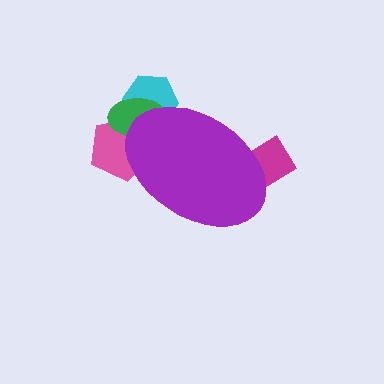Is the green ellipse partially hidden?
Yes, the green ellipse is partially hidden behind the purple ellipse.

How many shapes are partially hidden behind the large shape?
4 shapes are partially hidden.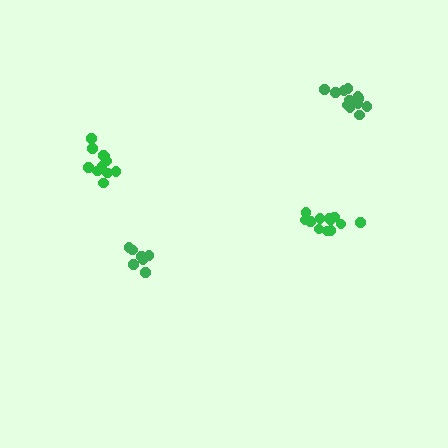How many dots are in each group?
Group 1: 11 dots, Group 2: 12 dots, Group 3: 7 dots, Group 4: 12 dots (42 total).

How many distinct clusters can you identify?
There are 4 distinct clusters.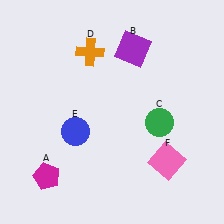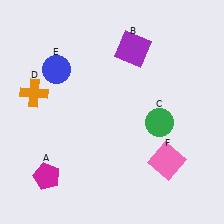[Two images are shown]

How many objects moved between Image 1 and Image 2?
2 objects moved between the two images.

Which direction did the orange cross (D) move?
The orange cross (D) moved left.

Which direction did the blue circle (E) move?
The blue circle (E) moved up.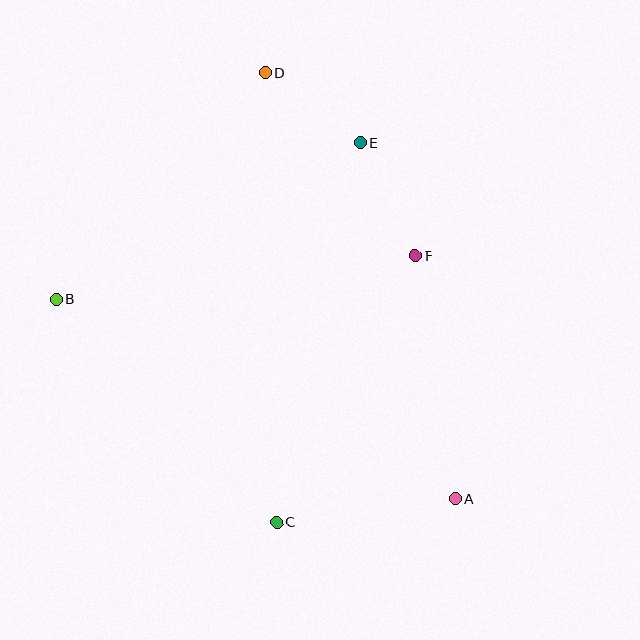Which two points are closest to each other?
Points D and E are closest to each other.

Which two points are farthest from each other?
Points A and D are farthest from each other.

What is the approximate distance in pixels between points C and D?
The distance between C and D is approximately 450 pixels.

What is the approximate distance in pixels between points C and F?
The distance between C and F is approximately 301 pixels.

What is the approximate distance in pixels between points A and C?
The distance between A and C is approximately 180 pixels.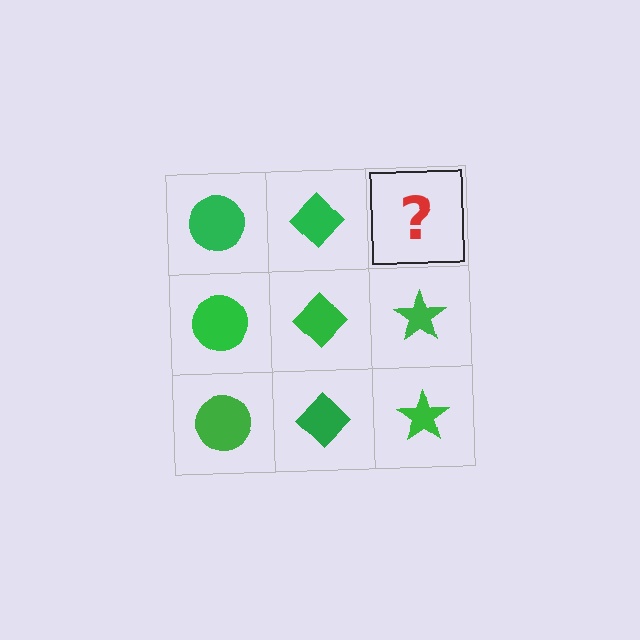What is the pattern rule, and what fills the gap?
The rule is that each column has a consistent shape. The gap should be filled with a green star.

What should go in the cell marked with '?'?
The missing cell should contain a green star.